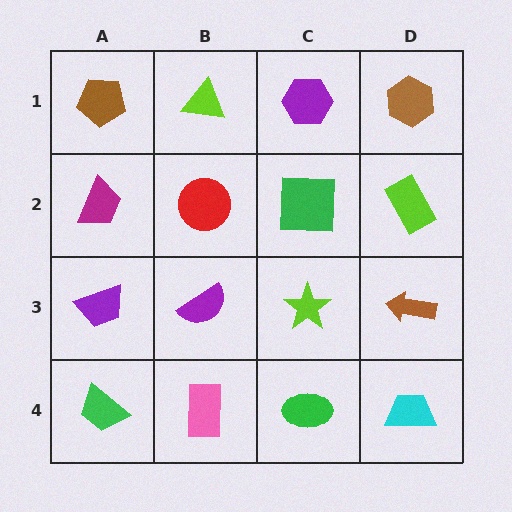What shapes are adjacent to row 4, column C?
A lime star (row 3, column C), a pink rectangle (row 4, column B), a cyan trapezoid (row 4, column D).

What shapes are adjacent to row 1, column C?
A green square (row 2, column C), a lime triangle (row 1, column B), a brown hexagon (row 1, column D).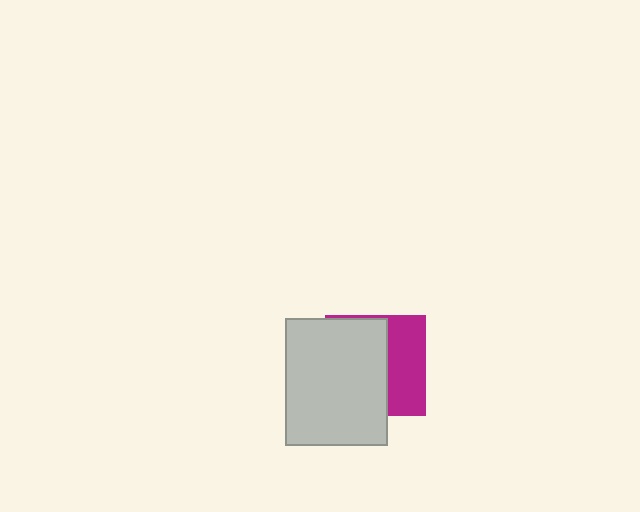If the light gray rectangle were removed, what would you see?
You would see the complete magenta square.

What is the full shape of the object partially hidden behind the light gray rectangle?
The partially hidden object is a magenta square.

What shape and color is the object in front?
The object in front is a light gray rectangle.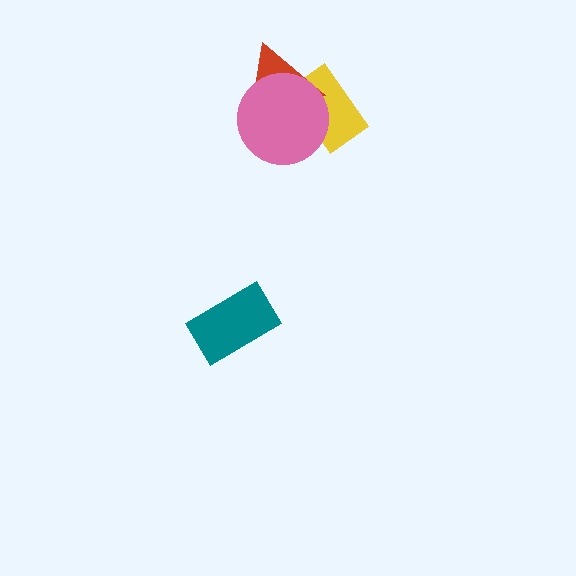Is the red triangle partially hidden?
Yes, it is partially covered by another shape.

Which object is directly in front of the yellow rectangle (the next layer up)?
The red triangle is directly in front of the yellow rectangle.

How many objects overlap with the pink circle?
2 objects overlap with the pink circle.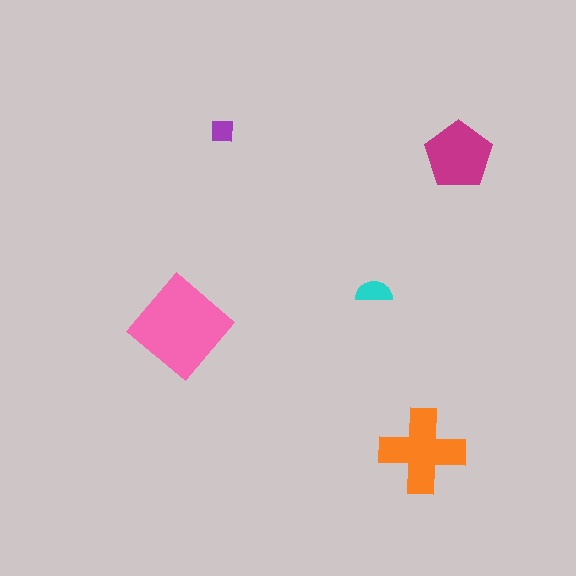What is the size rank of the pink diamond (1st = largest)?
1st.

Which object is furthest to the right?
The magenta pentagon is rightmost.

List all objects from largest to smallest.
The pink diamond, the orange cross, the magenta pentagon, the cyan semicircle, the purple square.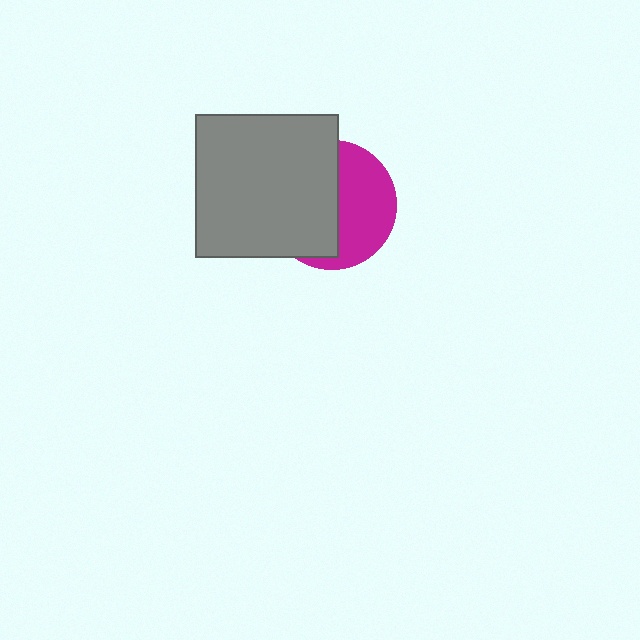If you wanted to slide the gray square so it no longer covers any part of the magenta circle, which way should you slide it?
Slide it left — that is the most direct way to separate the two shapes.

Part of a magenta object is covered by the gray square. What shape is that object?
It is a circle.